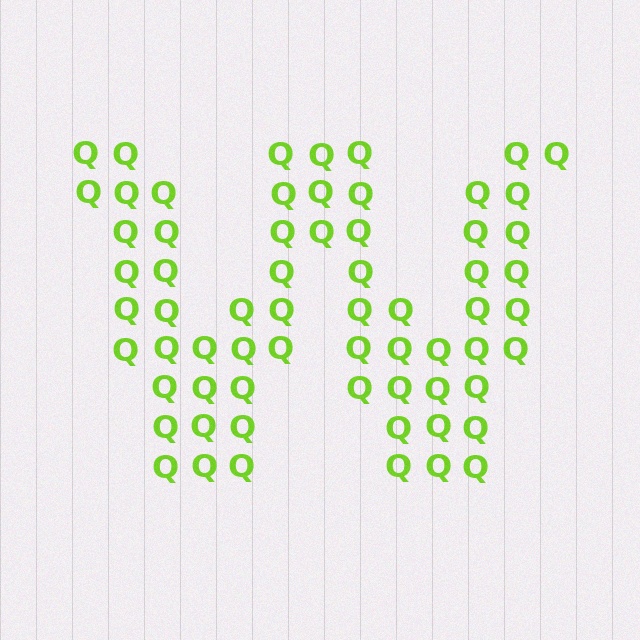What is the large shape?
The large shape is the letter W.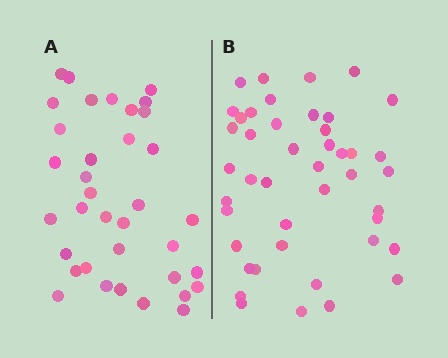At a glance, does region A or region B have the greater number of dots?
Region B (the right region) has more dots.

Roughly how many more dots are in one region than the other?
Region B has roughly 8 or so more dots than region A.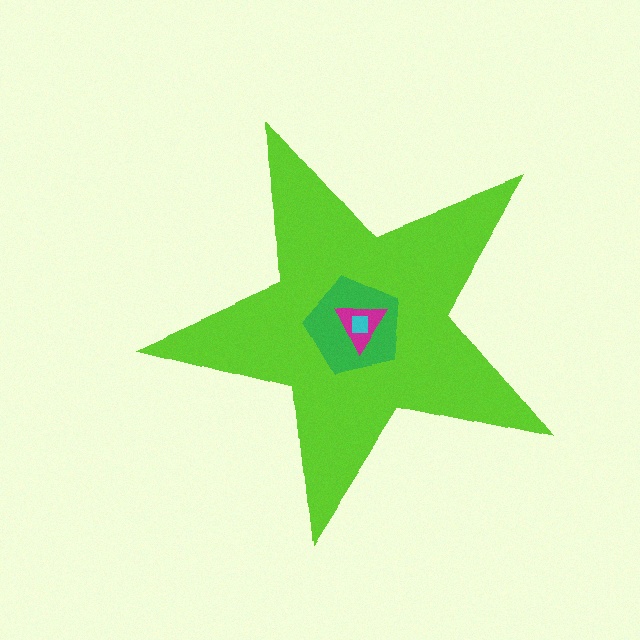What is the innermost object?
The cyan square.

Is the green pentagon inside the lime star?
Yes.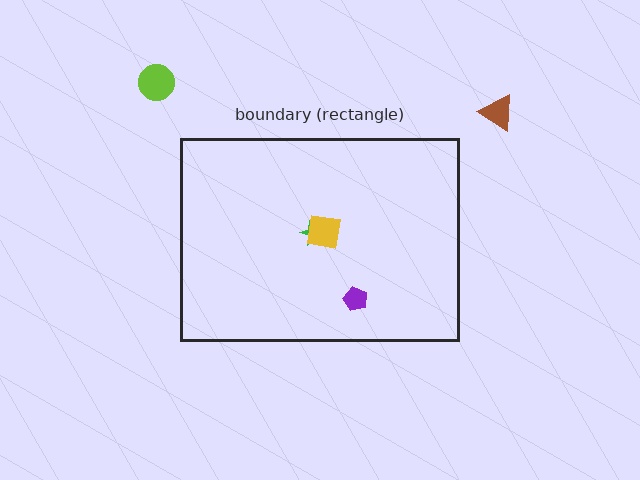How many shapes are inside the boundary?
3 inside, 2 outside.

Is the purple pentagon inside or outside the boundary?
Inside.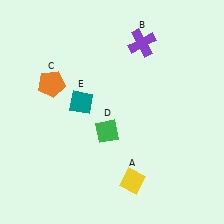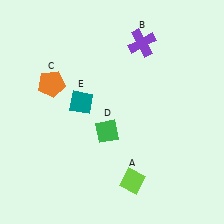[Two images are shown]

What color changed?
The diamond (A) changed from yellow in Image 1 to lime in Image 2.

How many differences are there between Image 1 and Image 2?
There is 1 difference between the two images.